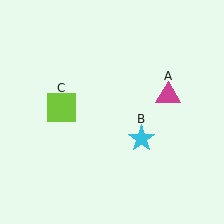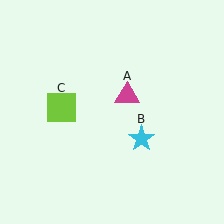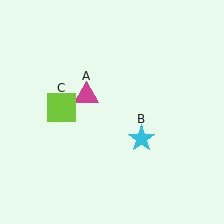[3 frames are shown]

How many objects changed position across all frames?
1 object changed position: magenta triangle (object A).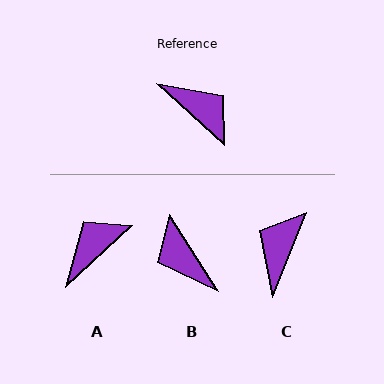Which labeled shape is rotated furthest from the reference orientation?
B, about 165 degrees away.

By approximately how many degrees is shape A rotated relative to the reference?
Approximately 85 degrees counter-clockwise.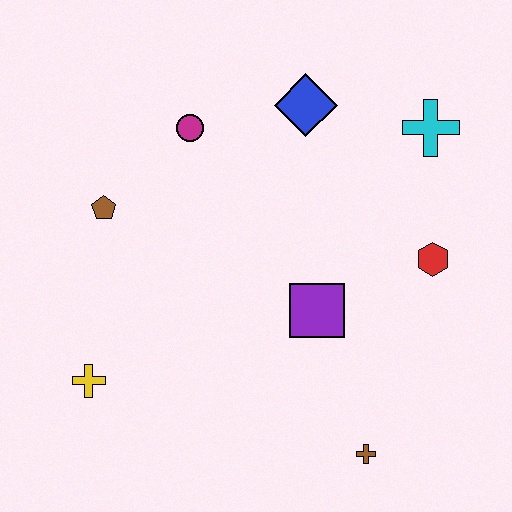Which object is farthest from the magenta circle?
The brown cross is farthest from the magenta circle.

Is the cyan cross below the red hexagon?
No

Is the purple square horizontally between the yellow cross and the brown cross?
Yes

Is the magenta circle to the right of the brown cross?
No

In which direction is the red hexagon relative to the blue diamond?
The red hexagon is below the blue diamond.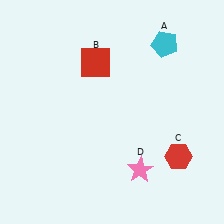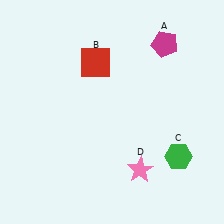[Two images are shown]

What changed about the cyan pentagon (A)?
In Image 1, A is cyan. In Image 2, it changed to magenta.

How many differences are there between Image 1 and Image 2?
There are 2 differences between the two images.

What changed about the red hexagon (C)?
In Image 1, C is red. In Image 2, it changed to green.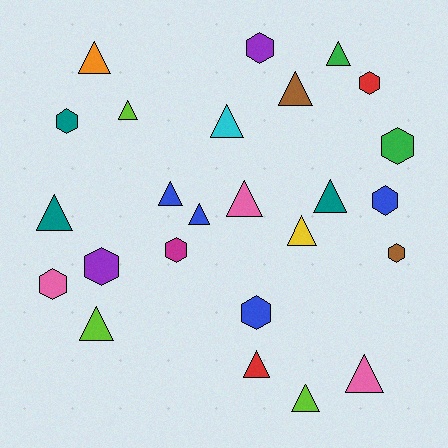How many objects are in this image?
There are 25 objects.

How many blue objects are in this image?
There are 4 blue objects.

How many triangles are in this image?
There are 15 triangles.